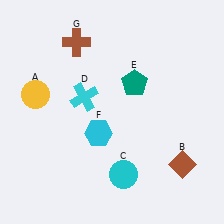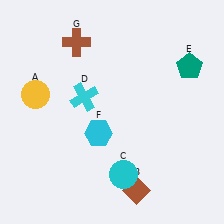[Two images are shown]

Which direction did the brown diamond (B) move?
The brown diamond (B) moved left.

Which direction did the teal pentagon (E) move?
The teal pentagon (E) moved right.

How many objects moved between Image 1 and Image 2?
2 objects moved between the two images.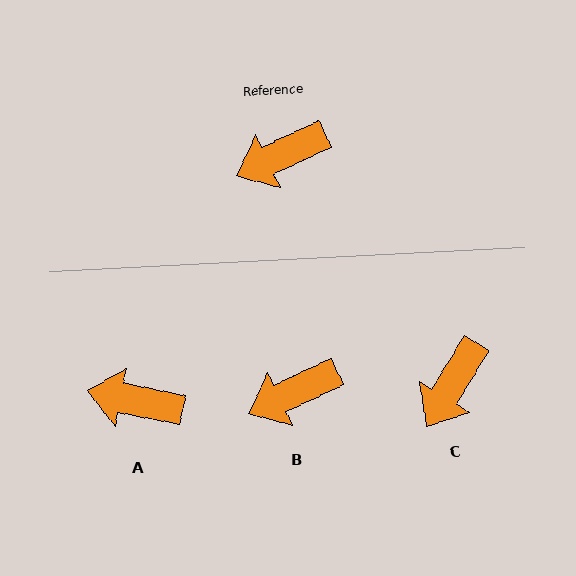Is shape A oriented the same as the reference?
No, it is off by about 36 degrees.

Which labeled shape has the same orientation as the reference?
B.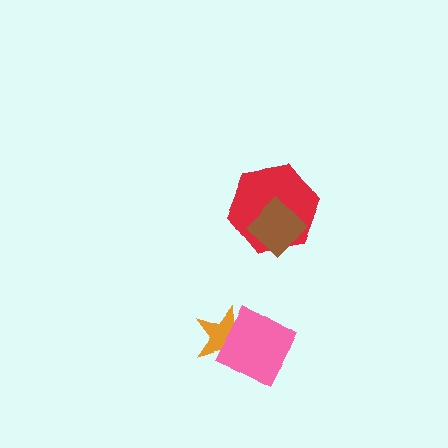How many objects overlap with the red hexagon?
1 object overlaps with the red hexagon.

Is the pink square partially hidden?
No, no other shape covers it.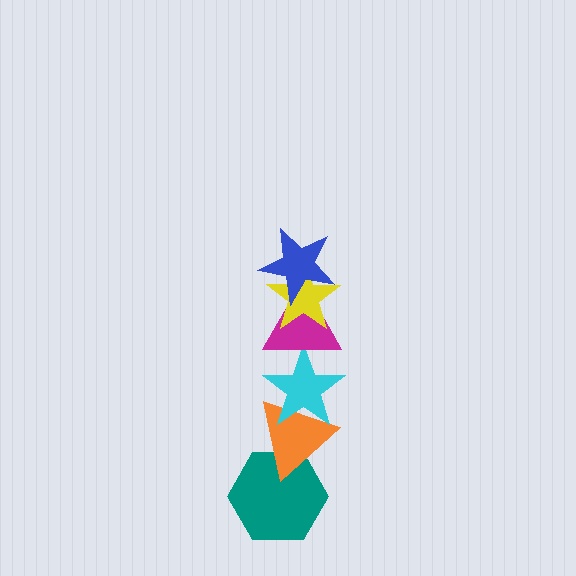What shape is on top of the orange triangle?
The cyan star is on top of the orange triangle.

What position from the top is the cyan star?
The cyan star is 4th from the top.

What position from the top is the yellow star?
The yellow star is 2nd from the top.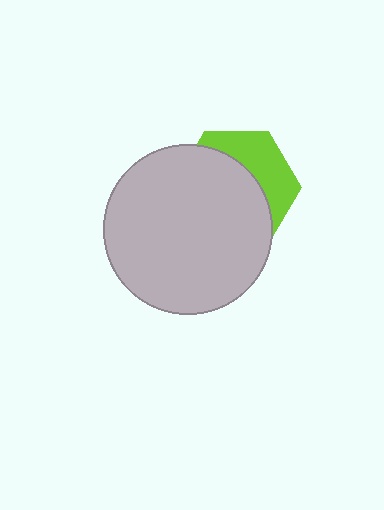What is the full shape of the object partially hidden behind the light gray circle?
The partially hidden object is a lime hexagon.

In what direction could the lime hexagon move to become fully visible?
The lime hexagon could move toward the upper-right. That would shift it out from behind the light gray circle entirely.